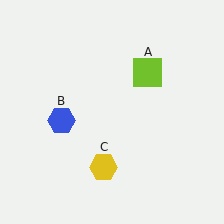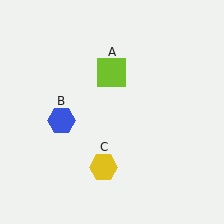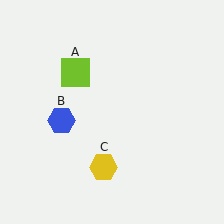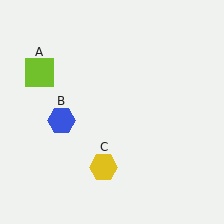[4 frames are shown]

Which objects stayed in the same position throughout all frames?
Blue hexagon (object B) and yellow hexagon (object C) remained stationary.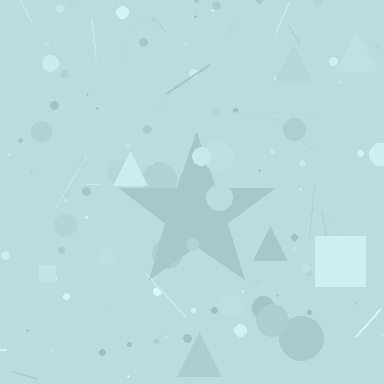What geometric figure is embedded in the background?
A star is embedded in the background.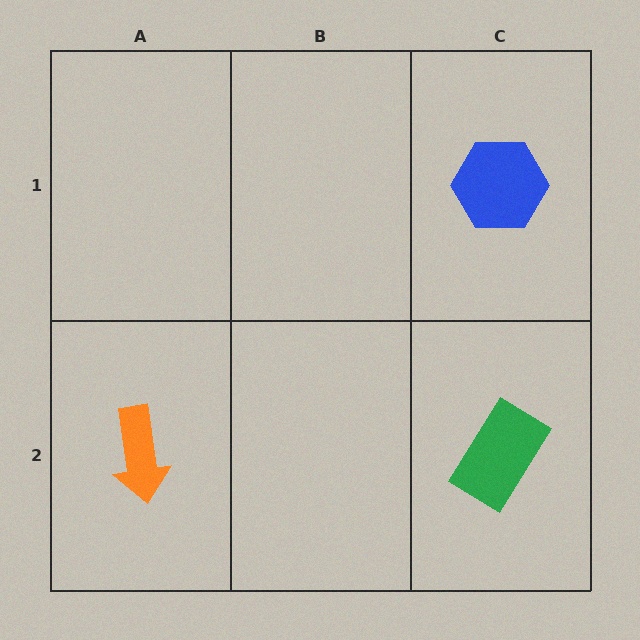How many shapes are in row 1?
1 shape.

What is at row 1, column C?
A blue hexagon.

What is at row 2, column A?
An orange arrow.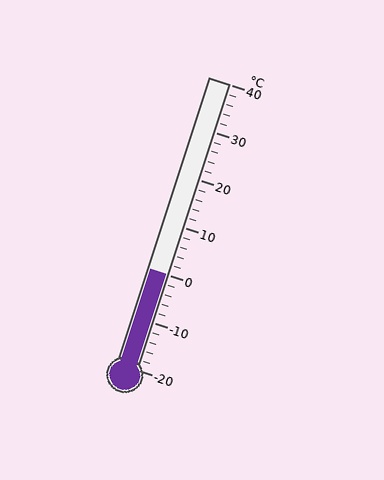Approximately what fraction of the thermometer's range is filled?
The thermometer is filled to approximately 35% of its range.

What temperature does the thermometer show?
The thermometer shows approximately 0°C.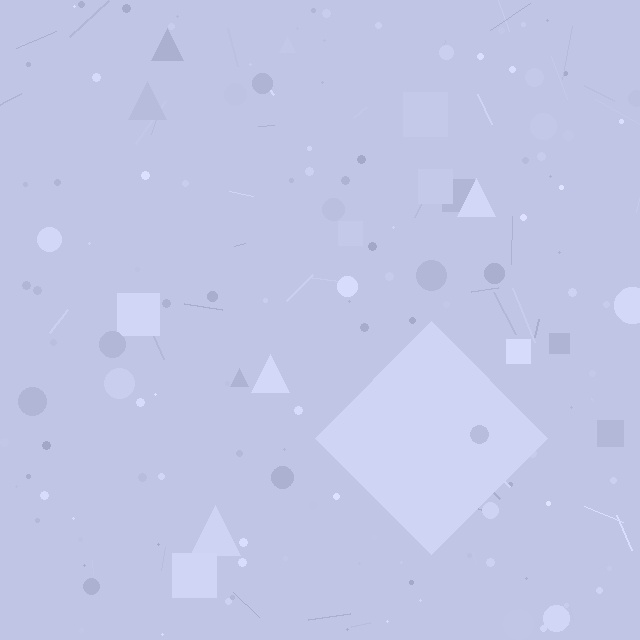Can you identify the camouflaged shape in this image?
The camouflaged shape is a diamond.